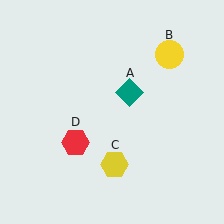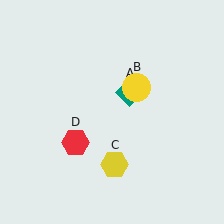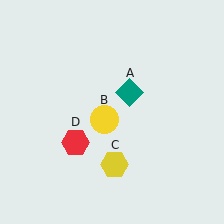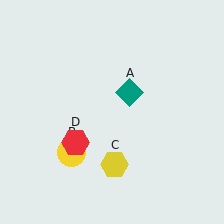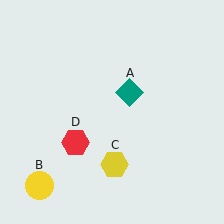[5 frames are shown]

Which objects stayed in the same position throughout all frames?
Teal diamond (object A) and yellow hexagon (object C) and red hexagon (object D) remained stationary.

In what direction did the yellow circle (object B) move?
The yellow circle (object B) moved down and to the left.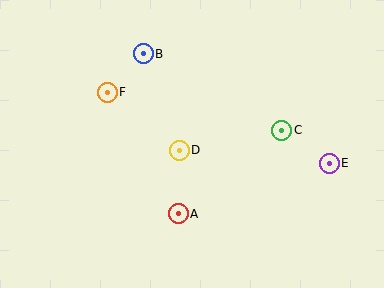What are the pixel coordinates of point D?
Point D is at (179, 150).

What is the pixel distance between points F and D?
The distance between F and D is 93 pixels.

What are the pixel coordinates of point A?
Point A is at (178, 214).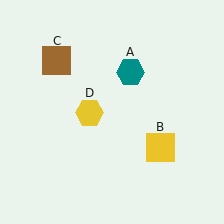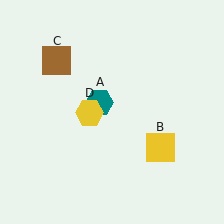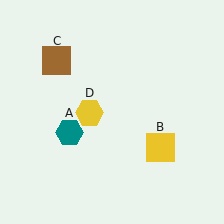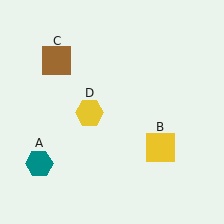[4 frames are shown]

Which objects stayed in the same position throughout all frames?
Yellow square (object B) and brown square (object C) and yellow hexagon (object D) remained stationary.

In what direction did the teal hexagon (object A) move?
The teal hexagon (object A) moved down and to the left.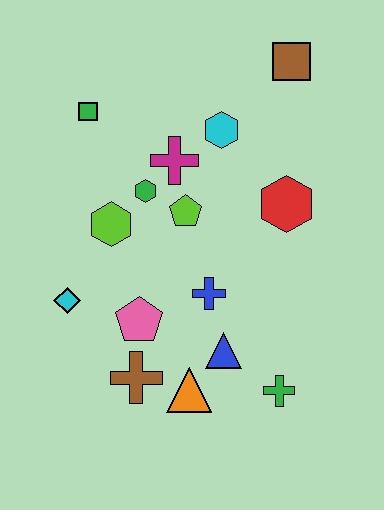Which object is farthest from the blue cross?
The brown square is farthest from the blue cross.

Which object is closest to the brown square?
The cyan hexagon is closest to the brown square.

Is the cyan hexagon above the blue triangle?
Yes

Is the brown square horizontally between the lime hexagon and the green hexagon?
No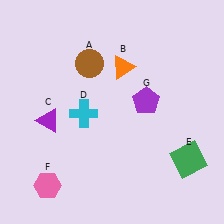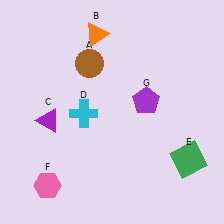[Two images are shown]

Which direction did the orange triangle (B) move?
The orange triangle (B) moved up.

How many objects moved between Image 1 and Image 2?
1 object moved between the two images.